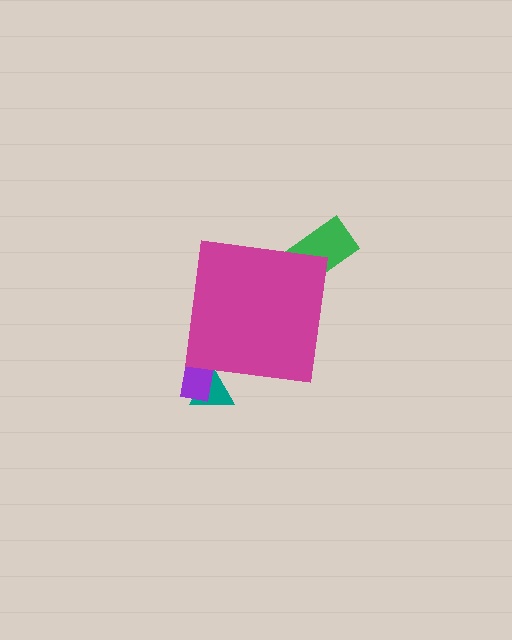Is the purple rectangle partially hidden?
Yes, the purple rectangle is partially hidden behind the magenta square.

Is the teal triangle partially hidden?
Yes, the teal triangle is partially hidden behind the magenta square.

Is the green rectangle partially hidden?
Yes, the green rectangle is partially hidden behind the magenta square.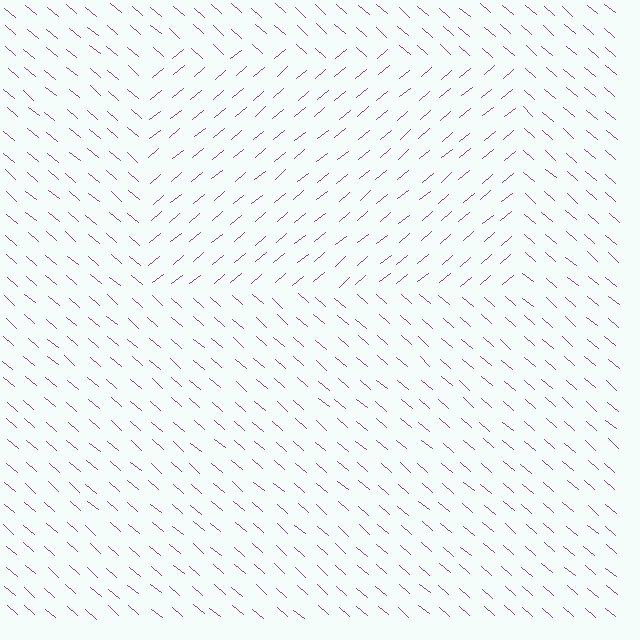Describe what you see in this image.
The image is filled with small purple line segments. A rectangle region in the image has lines oriented differently from the surrounding lines, creating a visible texture boundary.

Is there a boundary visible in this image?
Yes, there is a texture boundary formed by a change in line orientation.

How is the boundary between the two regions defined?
The boundary is defined purely by a change in line orientation (approximately 81 degrees difference). All lines are the same color and thickness.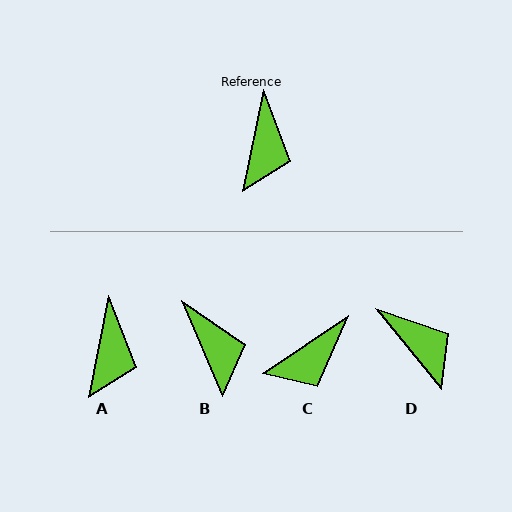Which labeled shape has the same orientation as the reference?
A.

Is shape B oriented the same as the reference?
No, it is off by about 34 degrees.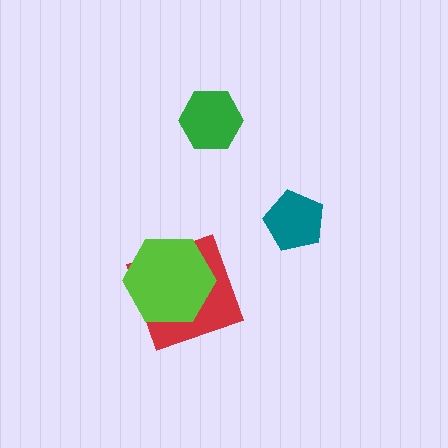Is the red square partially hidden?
Yes, it is partially covered by another shape.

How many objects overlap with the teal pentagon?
0 objects overlap with the teal pentagon.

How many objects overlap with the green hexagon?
0 objects overlap with the green hexagon.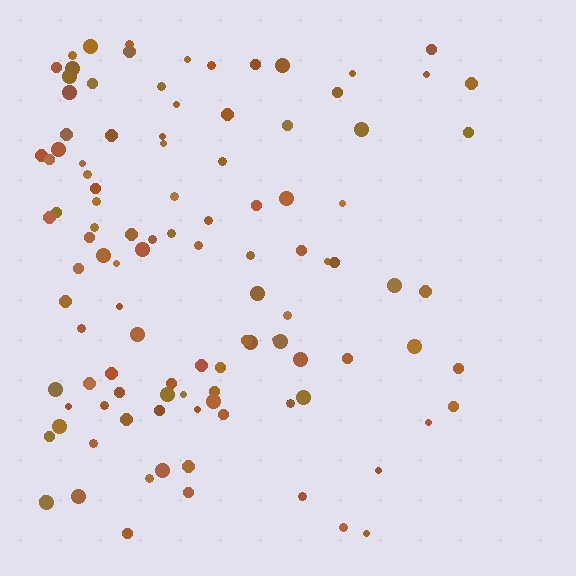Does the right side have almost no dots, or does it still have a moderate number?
Still a moderate number, just noticeably fewer than the left.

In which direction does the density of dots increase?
From right to left, with the left side densest.